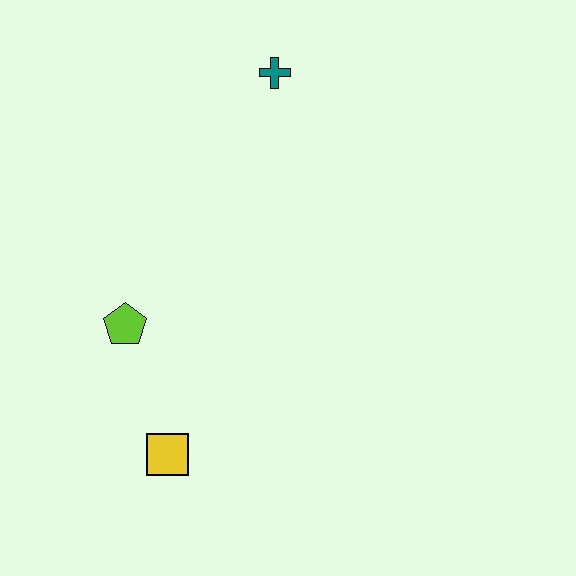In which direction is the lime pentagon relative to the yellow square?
The lime pentagon is above the yellow square.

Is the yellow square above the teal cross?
No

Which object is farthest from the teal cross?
The yellow square is farthest from the teal cross.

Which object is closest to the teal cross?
The lime pentagon is closest to the teal cross.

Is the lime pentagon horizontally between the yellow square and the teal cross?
No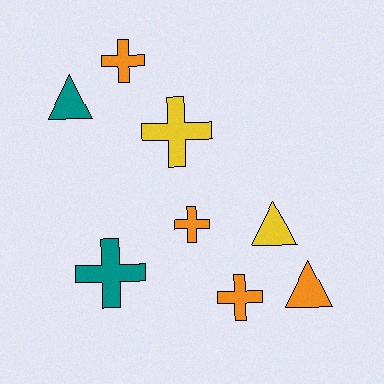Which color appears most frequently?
Orange, with 4 objects.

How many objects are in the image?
There are 8 objects.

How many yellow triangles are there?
There is 1 yellow triangle.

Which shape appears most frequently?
Cross, with 5 objects.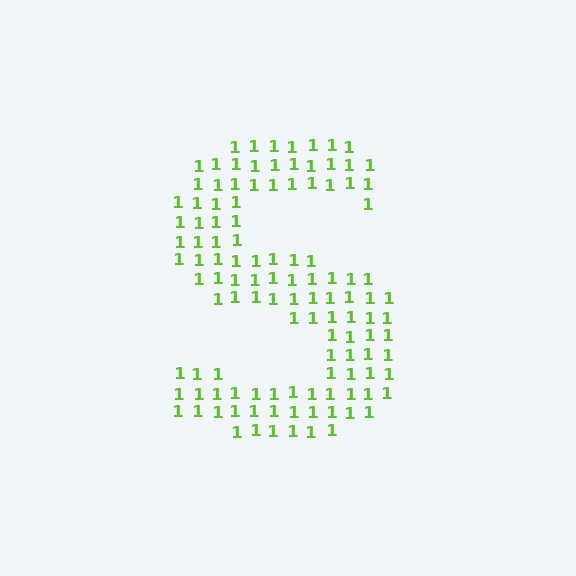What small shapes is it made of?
It is made of small digit 1's.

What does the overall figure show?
The overall figure shows the letter S.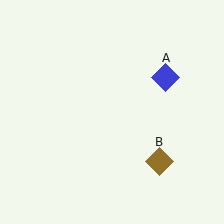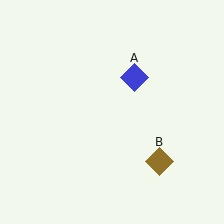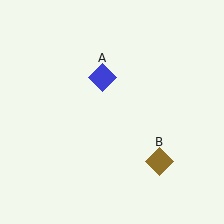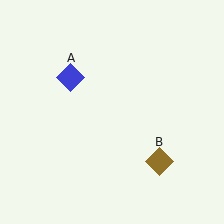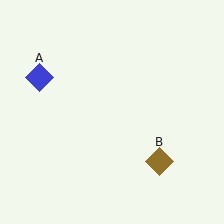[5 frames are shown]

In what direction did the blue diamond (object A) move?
The blue diamond (object A) moved left.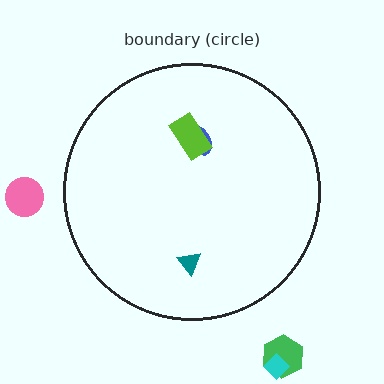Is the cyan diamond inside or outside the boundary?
Outside.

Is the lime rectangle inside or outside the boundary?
Inside.